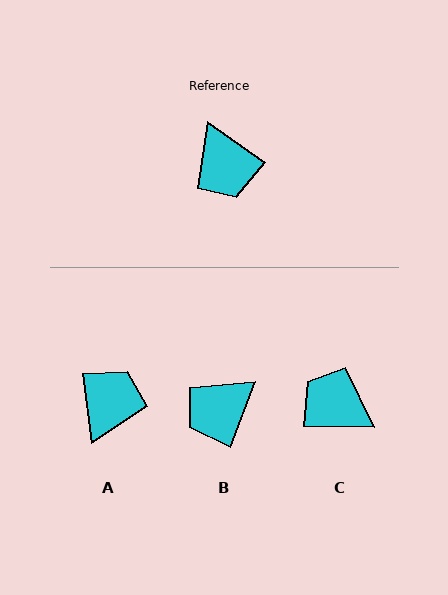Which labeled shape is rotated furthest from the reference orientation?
C, about 146 degrees away.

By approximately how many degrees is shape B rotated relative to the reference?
Approximately 76 degrees clockwise.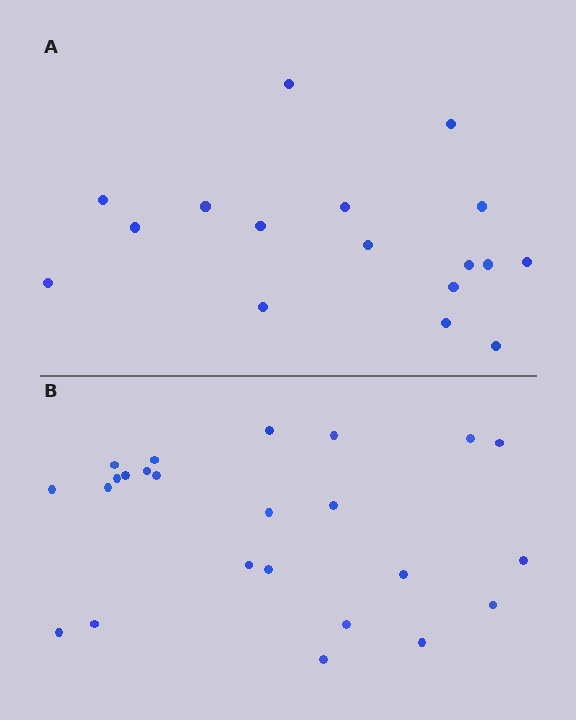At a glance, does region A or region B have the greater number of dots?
Region B (the bottom region) has more dots.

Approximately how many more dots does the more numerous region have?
Region B has roughly 8 or so more dots than region A.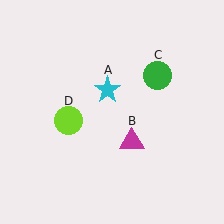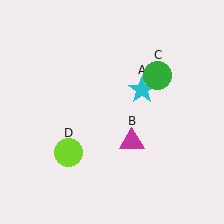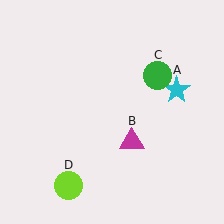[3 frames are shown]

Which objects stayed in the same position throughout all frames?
Magenta triangle (object B) and green circle (object C) remained stationary.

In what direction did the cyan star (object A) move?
The cyan star (object A) moved right.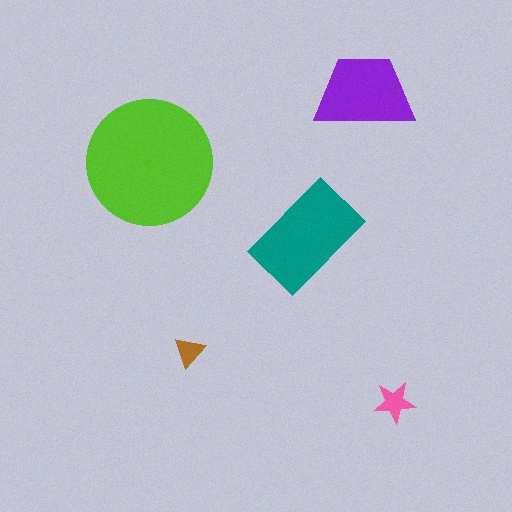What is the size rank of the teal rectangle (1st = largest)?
2nd.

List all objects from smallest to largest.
The brown triangle, the pink star, the purple trapezoid, the teal rectangle, the lime circle.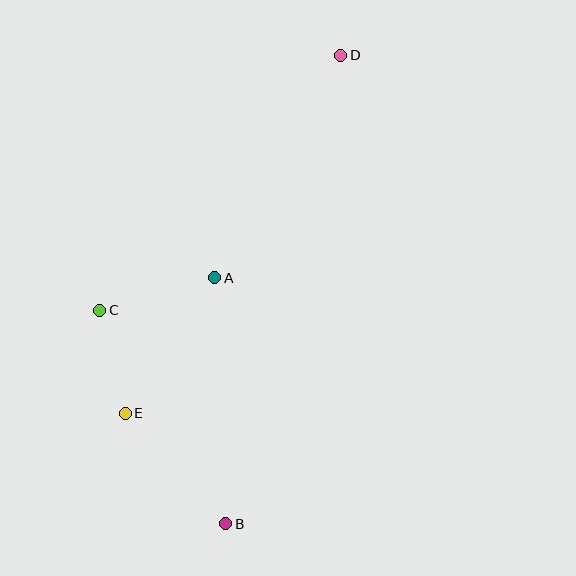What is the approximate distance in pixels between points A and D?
The distance between A and D is approximately 256 pixels.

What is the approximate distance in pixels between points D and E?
The distance between D and E is approximately 418 pixels.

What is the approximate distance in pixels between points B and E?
The distance between B and E is approximately 149 pixels.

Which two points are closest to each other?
Points C and E are closest to each other.